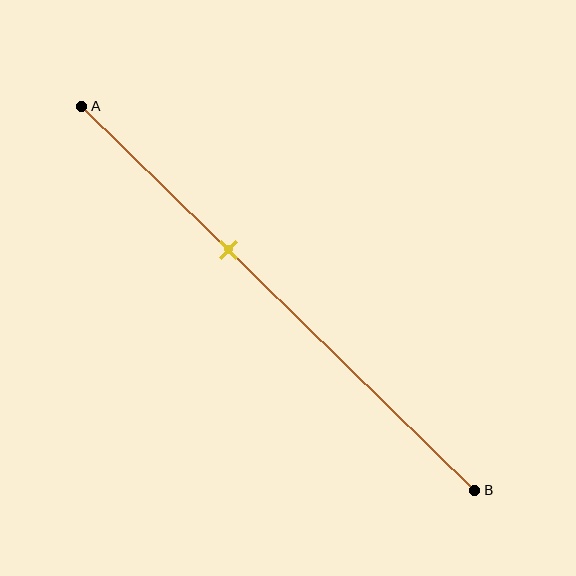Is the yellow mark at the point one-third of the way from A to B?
No, the mark is at about 35% from A, not at the 33% one-third point.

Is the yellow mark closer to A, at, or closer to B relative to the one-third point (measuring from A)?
The yellow mark is closer to point B than the one-third point of segment AB.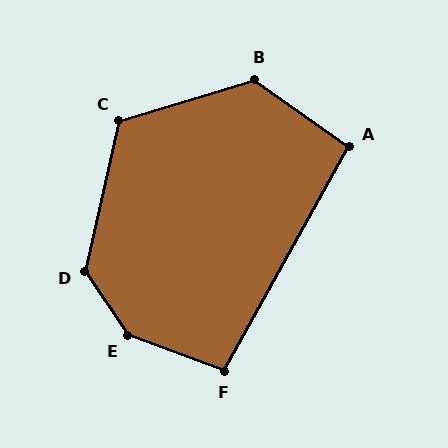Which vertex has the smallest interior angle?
A, at approximately 96 degrees.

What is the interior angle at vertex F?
Approximately 99 degrees (obtuse).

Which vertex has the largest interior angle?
E, at approximately 144 degrees.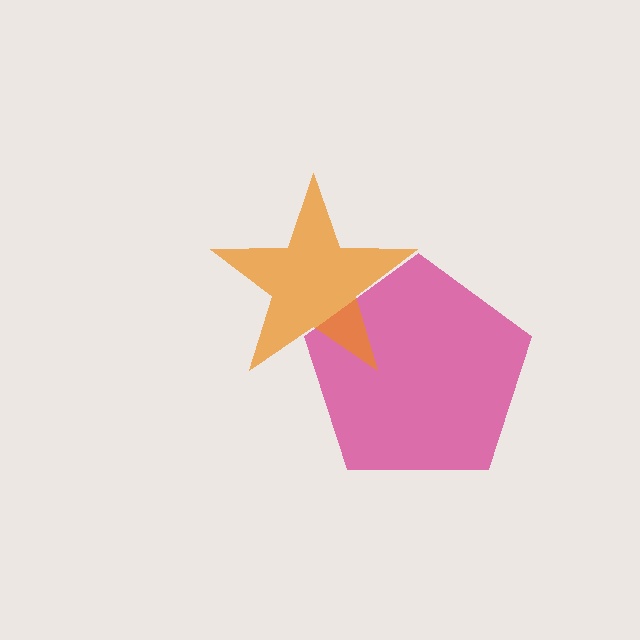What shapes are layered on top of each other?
The layered shapes are: a magenta pentagon, an orange star.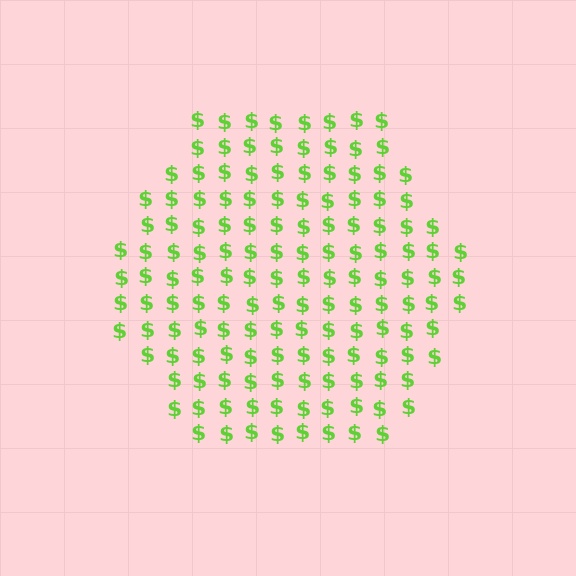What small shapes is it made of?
It is made of small dollar signs.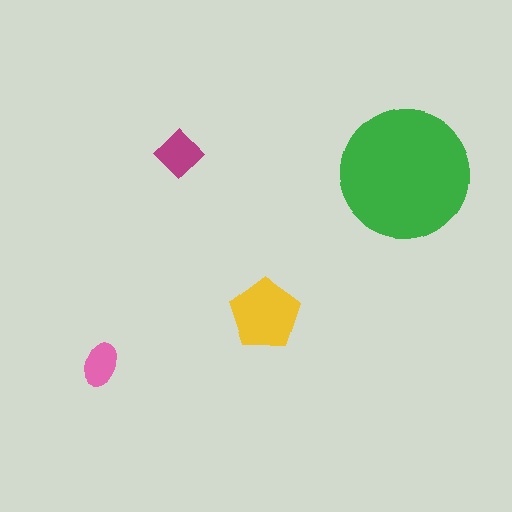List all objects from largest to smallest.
The green circle, the yellow pentagon, the magenta diamond, the pink ellipse.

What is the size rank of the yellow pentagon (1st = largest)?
2nd.